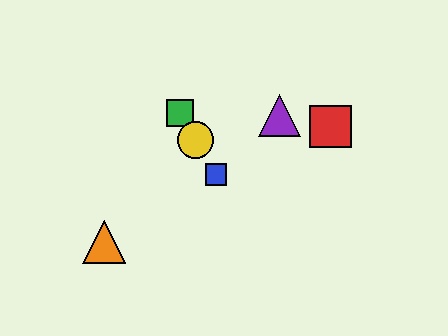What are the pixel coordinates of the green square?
The green square is at (180, 113).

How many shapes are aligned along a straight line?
3 shapes (the blue square, the green square, the yellow circle) are aligned along a straight line.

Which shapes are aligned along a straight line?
The blue square, the green square, the yellow circle are aligned along a straight line.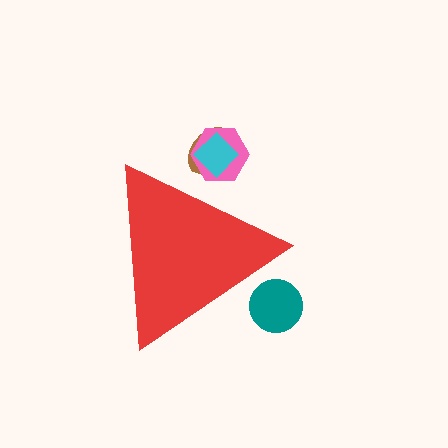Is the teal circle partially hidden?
Yes, the teal circle is partially hidden behind the red triangle.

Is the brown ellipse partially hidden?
Yes, the brown ellipse is partially hidden behind the red triangle.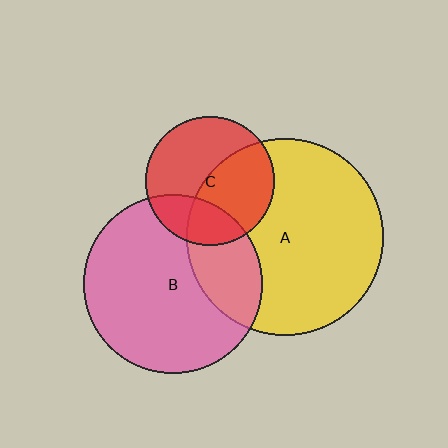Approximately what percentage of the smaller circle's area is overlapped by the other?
Approximately 25%.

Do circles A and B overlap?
Yes.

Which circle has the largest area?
Circle A (yellow).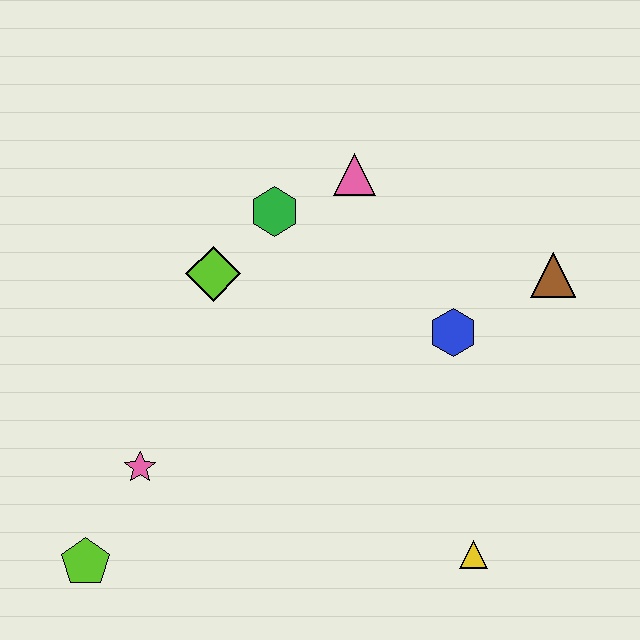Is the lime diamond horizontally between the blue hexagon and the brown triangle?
No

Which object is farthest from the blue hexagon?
The lime pentagon is farthest from the blue hexagon.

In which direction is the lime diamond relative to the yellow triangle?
The lime diamond is above the yellow triangle.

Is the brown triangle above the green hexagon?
No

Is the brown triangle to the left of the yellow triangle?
No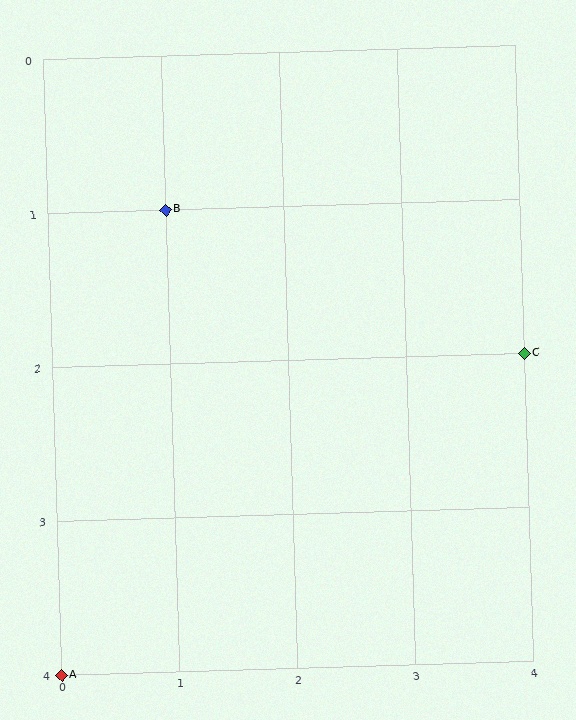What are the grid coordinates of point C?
Point C is at grid coordinates (4, 2).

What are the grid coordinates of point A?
Point A is at grid coordinates (0, 4).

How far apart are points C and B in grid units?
Points C and B are 3 columns and 1 row apart (about 3.2 grid units diagonally).